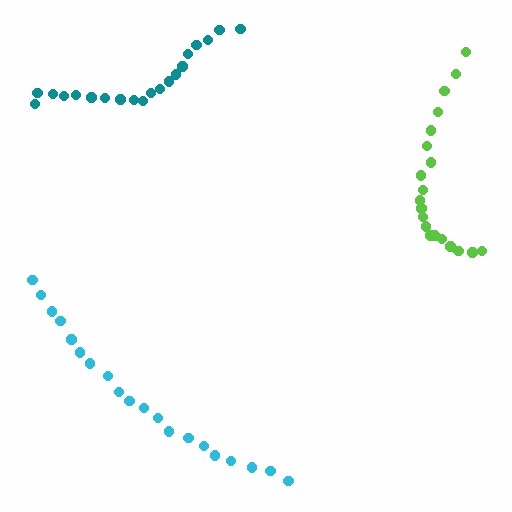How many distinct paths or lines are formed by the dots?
There are 3 distinct paths.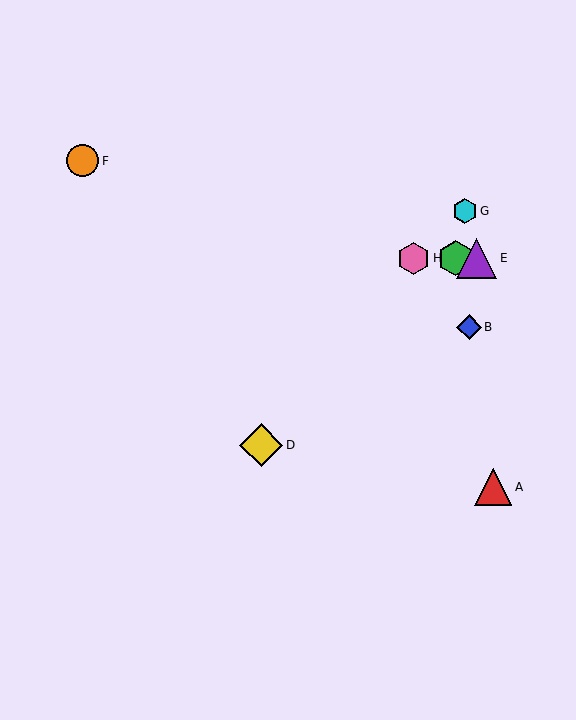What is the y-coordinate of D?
Object D is at y≈445.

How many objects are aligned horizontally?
3 objects (C, E, H) are aligned horizontally.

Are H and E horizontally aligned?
Yes, both are at y≈258.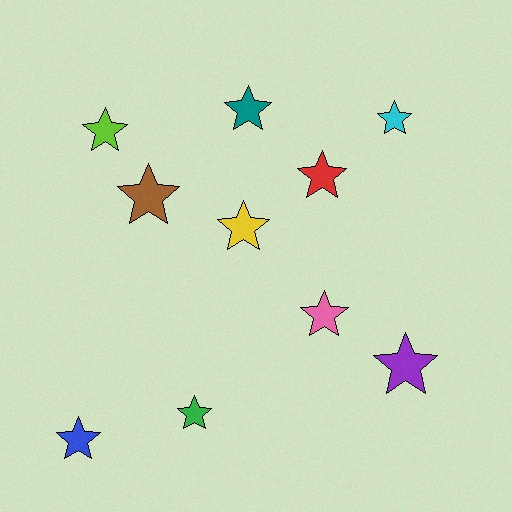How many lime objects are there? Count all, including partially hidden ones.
There is 1 lime object.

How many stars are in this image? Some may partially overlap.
There are 10 stars.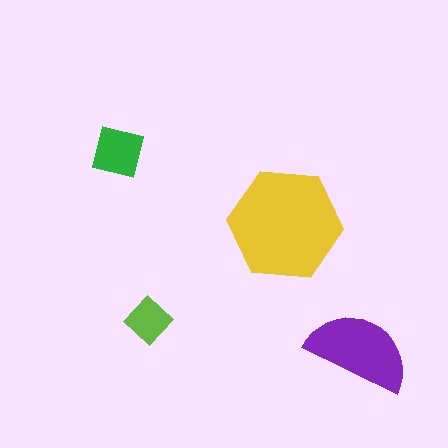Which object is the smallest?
The lime diamond.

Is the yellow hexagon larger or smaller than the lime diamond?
Larger.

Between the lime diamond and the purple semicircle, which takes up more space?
The purple semicircle.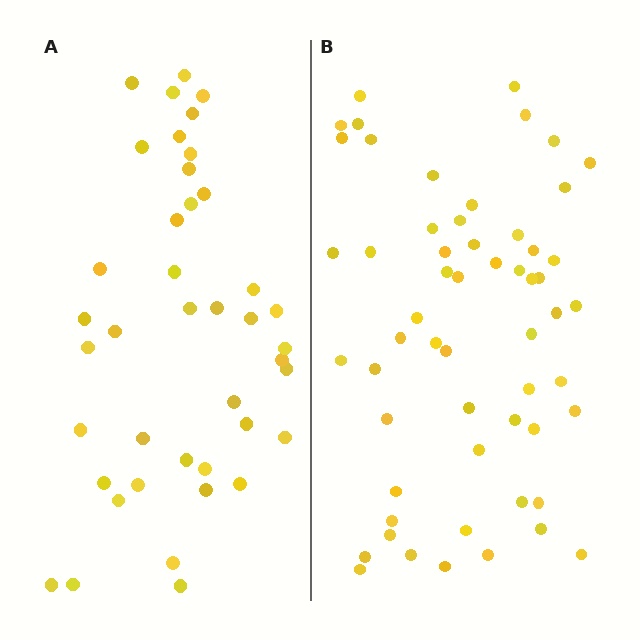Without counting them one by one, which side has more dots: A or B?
Region B (the right region) has more dots.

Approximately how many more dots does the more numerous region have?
Region B has approximately 15 more dots than region A.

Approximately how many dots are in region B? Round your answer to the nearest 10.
About 60 dots. (The exact count is 57, which rounds to 60.)